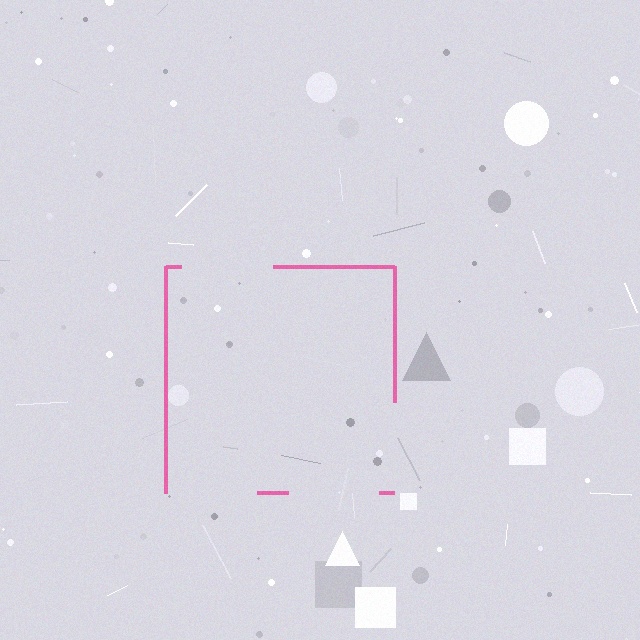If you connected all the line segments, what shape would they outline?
They would outline a square.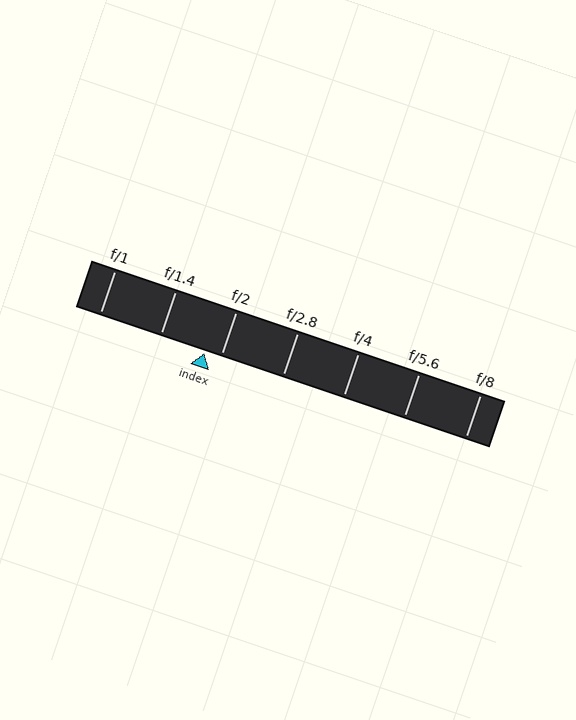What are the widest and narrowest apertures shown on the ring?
The widest aperture shown is f/1 and the narrowest is f/8.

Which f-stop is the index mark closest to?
The index mark is closest to f/2.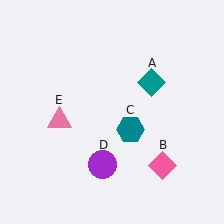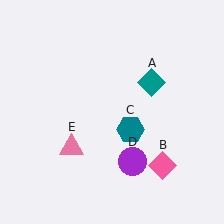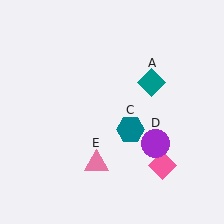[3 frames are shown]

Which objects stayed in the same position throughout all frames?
Teal diamond (object A) and pink diamond (object B) and teal hexagon (object C) remained stationary.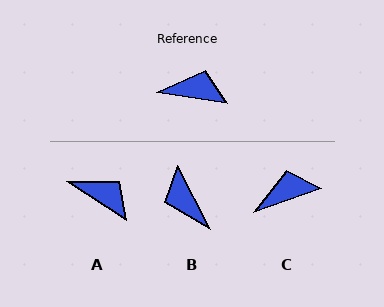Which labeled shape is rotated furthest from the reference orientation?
B, about 126 degrees away.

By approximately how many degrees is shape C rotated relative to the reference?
Approximately 28 degrees counter-clockwise.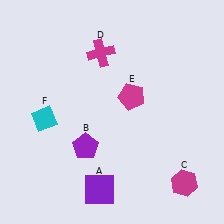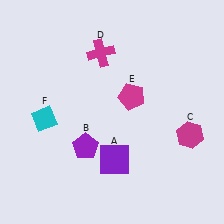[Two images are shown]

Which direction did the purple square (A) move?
The purple square (A) moved up.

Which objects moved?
The objects that moved are: the purple square (A), the magenta hexagon (C).